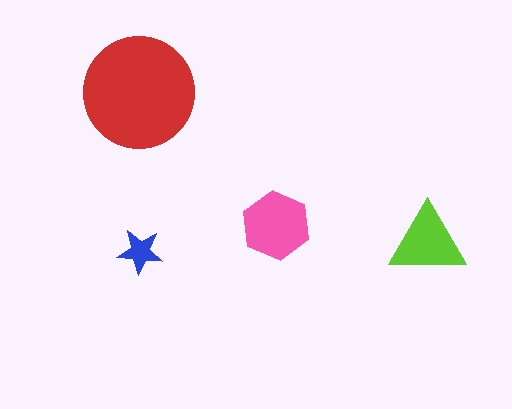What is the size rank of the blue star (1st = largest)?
4th.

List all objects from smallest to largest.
The blue star, the lime triangle, the pink hexagon, the red circle.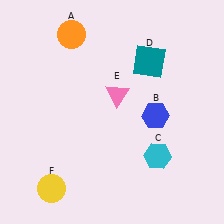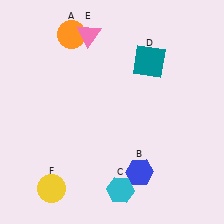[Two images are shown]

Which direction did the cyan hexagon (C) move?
The cyan hexagon (C) moved left.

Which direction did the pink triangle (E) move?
The pink triangle (E) moved up.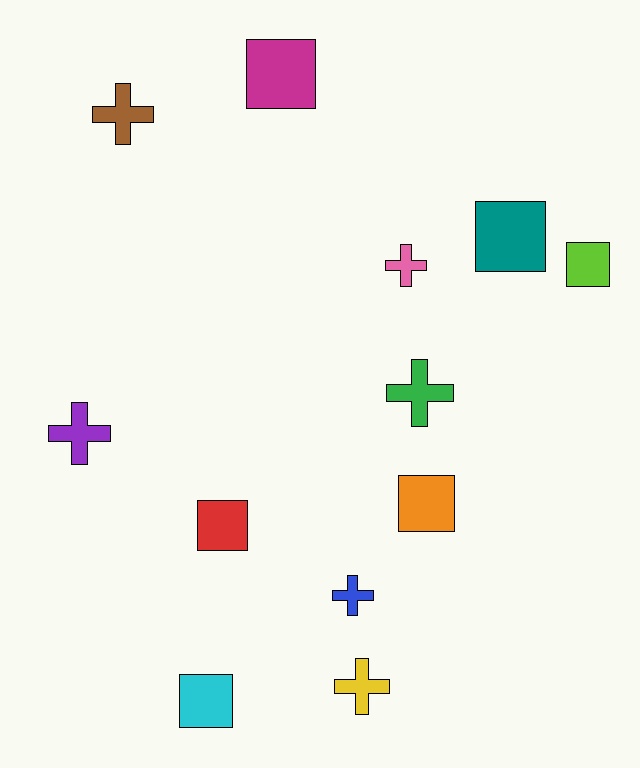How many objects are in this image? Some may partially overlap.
There are 12 objects.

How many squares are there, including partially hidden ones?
There are 6 squares.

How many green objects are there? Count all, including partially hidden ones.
There is 1 green object.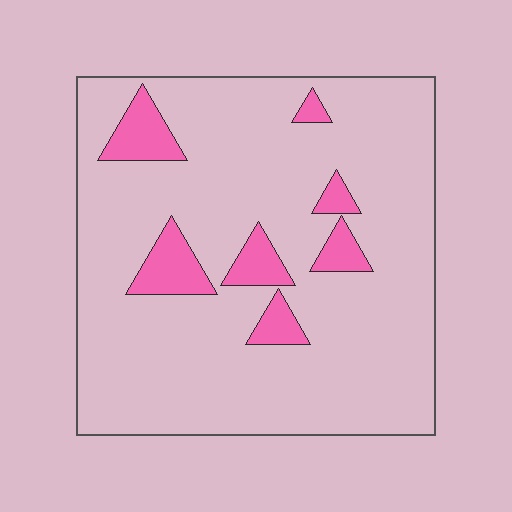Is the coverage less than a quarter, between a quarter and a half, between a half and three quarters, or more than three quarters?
Less than a quarter.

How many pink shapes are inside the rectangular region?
7.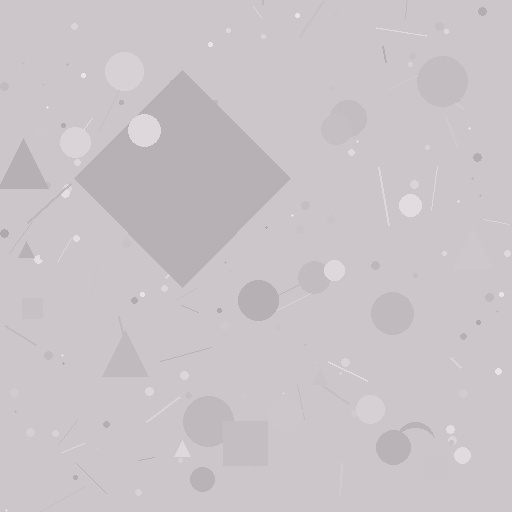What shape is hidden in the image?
A diamond is hidden in the image.